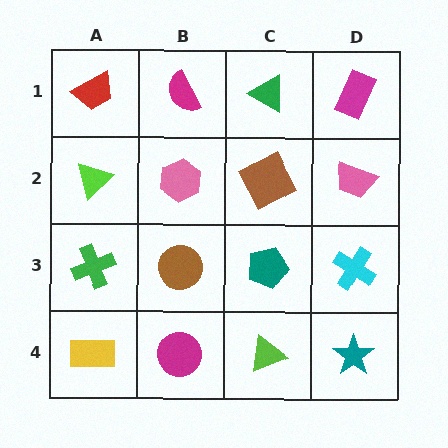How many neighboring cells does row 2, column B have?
4.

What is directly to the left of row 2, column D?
A brown square.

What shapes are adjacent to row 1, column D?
A pink trapezoid (row 2, column D), a green triangle (row 1, column C).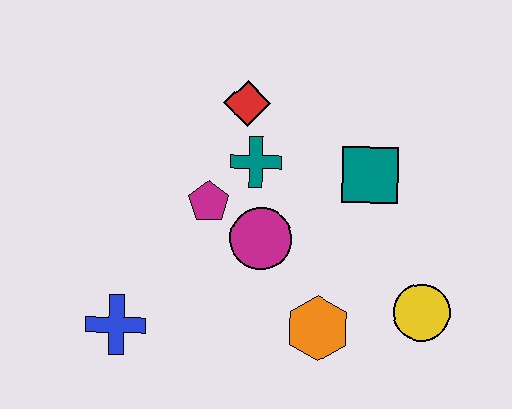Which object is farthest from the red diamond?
The yellow circle is farthest from the red diamond.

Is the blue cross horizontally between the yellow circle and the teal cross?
No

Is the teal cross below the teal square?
No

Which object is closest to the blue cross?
The magenta pentagon is closest to the blue cross.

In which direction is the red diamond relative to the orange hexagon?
The red diamond is above the orange hexagon.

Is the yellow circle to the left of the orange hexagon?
No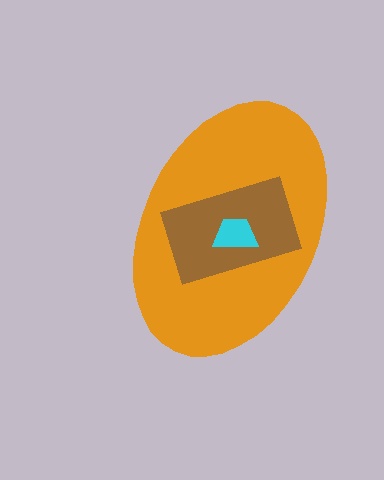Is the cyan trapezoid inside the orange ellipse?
Yes.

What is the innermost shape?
The cyan trapezoid.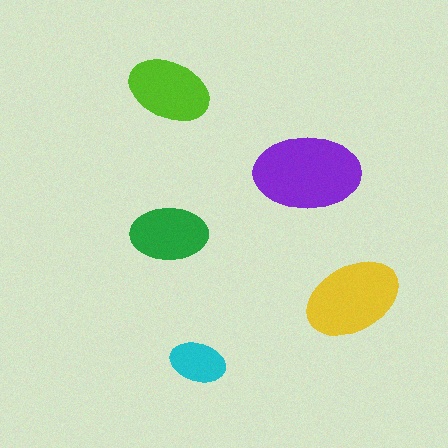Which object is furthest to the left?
The lime ellipse is leftmost.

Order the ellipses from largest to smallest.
the purple one, the yellow one, the lime one, the green one, the cyan one.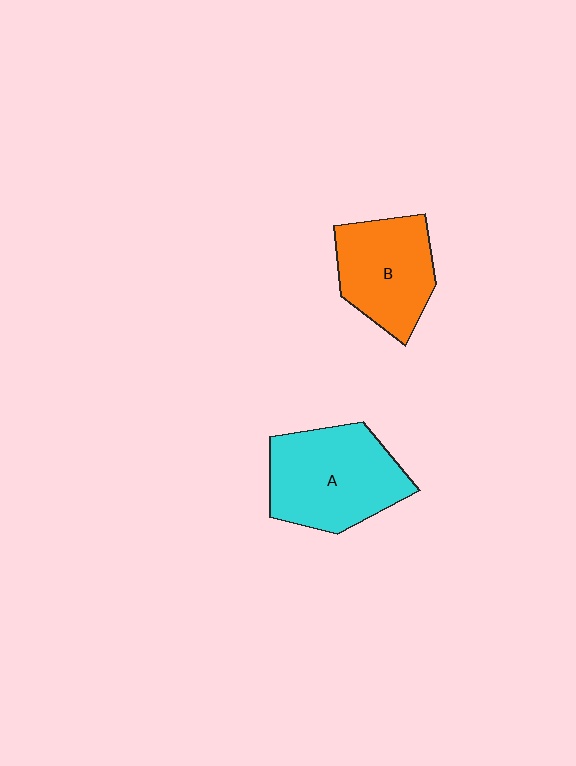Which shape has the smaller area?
Shape B (orange).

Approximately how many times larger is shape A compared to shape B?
Approximately 1.2 times.